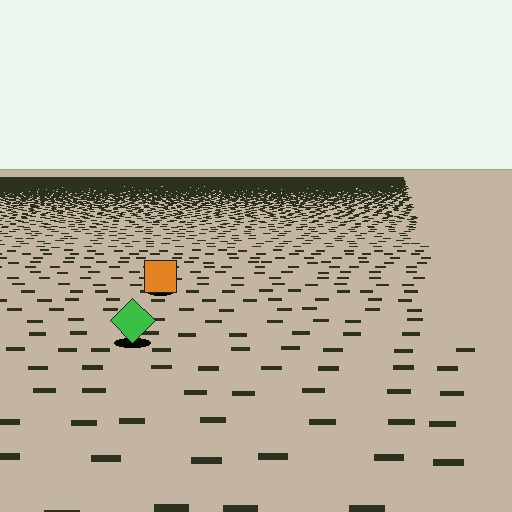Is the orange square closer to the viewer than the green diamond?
No. The green diamond is closer — you can tell from the texture gradient: the ground texture is coarser near it.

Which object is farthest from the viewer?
The orange square is farthest from the viewer. It appears smaller and the ground texture around it is denser.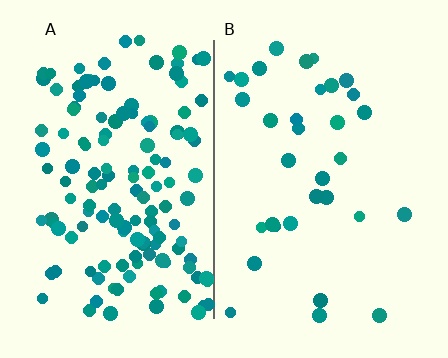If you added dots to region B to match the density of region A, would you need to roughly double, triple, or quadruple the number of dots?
Approximately quadruple.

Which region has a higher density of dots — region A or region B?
A (the left).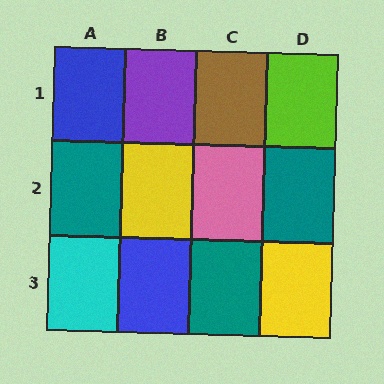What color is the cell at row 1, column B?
Purple.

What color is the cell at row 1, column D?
Lime.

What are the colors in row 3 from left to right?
Cyan, blue, teal, yellow.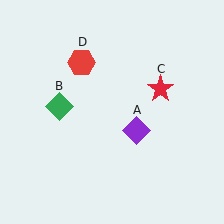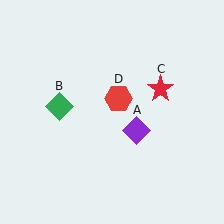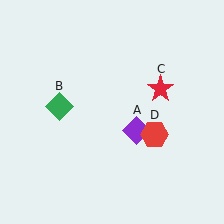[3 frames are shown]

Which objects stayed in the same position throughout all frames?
Purple diamond (object A) and green diamond (object B) and red star (object C) remained stationary.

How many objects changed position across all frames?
1 object changed position: red hexagon (object D).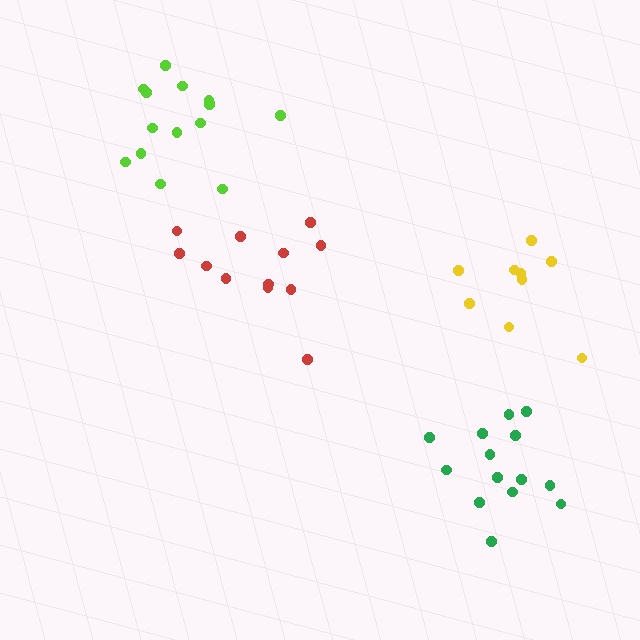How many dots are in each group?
Group 1: 14 dots, Group 2: 9 dots, Group 3: 15 dots, Group 4: 12 dots (50 total).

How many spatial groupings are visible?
There are 4 spatial groupings.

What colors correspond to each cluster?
The clusters are colored: green, yellow, lime, red.